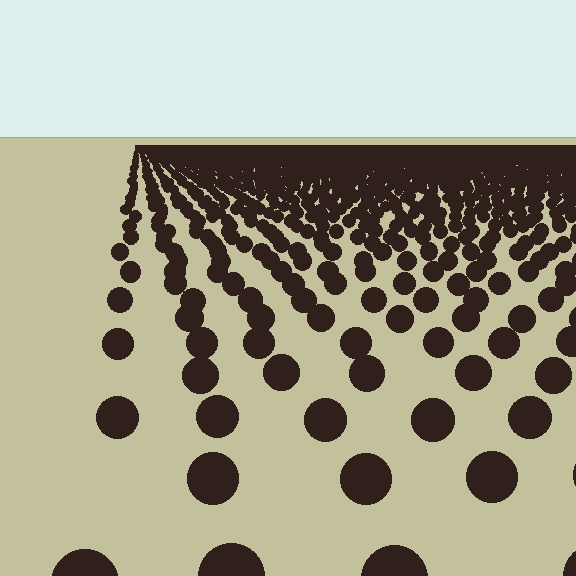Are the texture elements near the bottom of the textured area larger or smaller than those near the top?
Larger. Near the bottom, elements are closer to the viewer and appear at a bigger on-screen size.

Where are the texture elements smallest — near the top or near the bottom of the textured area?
Near the top.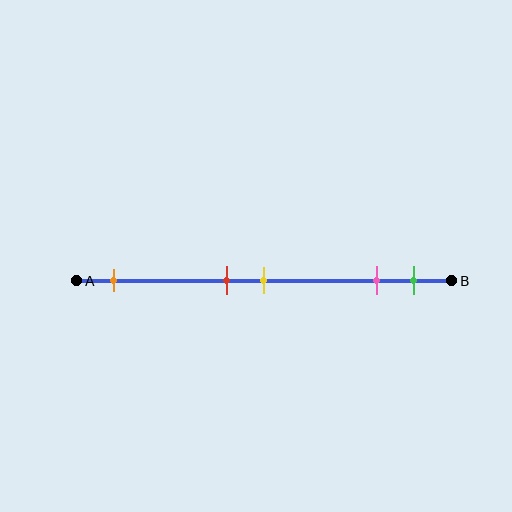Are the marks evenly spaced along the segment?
No, the marks are not evenly spaced.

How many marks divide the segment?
There are 5 marks dividing the segment.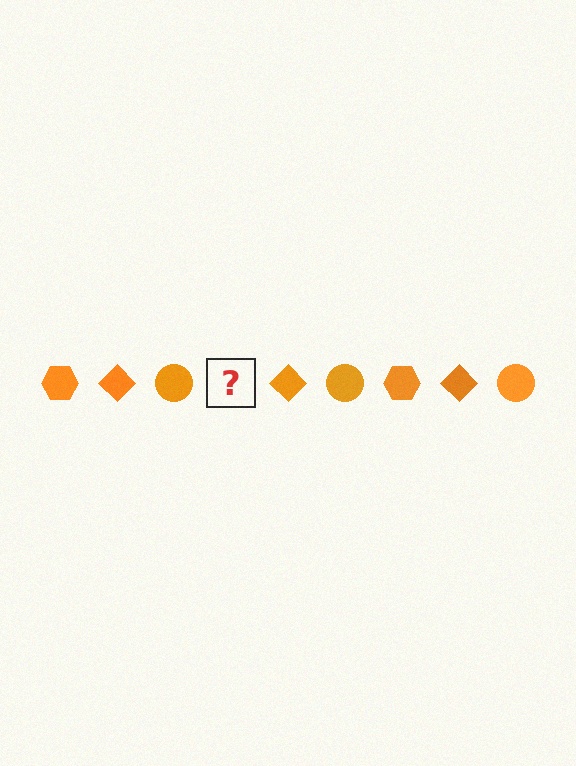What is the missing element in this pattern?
The missing element is an orange hexagon.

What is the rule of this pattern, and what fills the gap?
The rule is that the pattern cycles through hexagon, diamond, circle shapes in orange. The gap should be filled with an orange hexagon.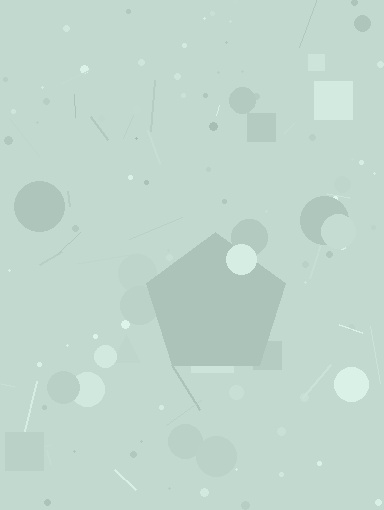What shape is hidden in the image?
A pentagon is hidden in the image.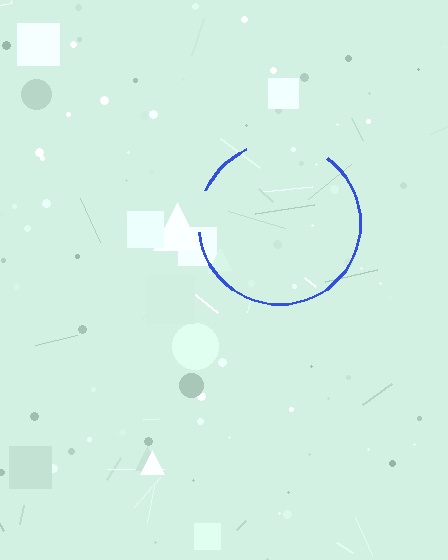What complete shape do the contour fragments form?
The contour fragments form a circle.